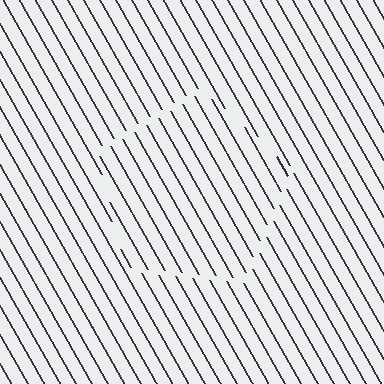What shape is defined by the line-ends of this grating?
An illusory pentagon. The interior of the shape contains the same grating, shifted by half a period — the contour is defined by the phase discontinuity where line-ends from the inner and outer gratings abut.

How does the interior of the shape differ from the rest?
The interior of the shape contains the same grating, shifted by half a period — the contour is defined by the phase discontinuity where line-ends from the inner and outer gratings abut.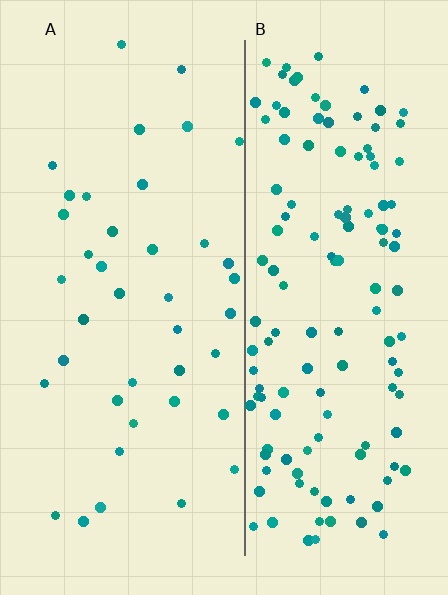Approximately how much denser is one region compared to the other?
Approximately 3.5× — region B over region A.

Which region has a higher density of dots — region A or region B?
B (the right).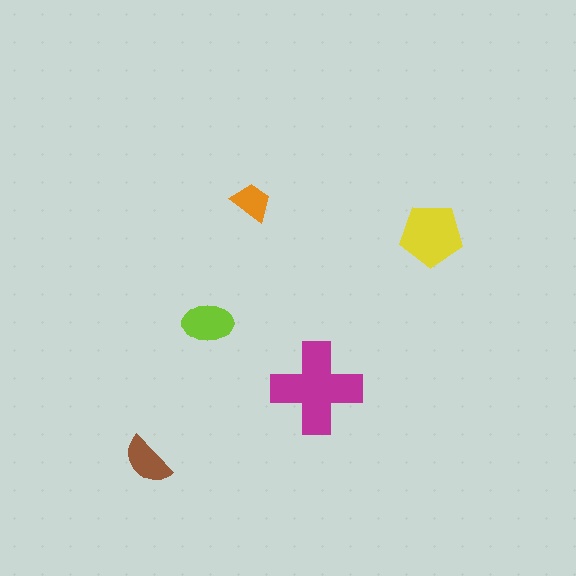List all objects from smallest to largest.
The orange trapezoid, the brown semicircle, the lime ellipse, the yellow pentagon, the magenta cross.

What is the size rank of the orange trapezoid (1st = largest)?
5th.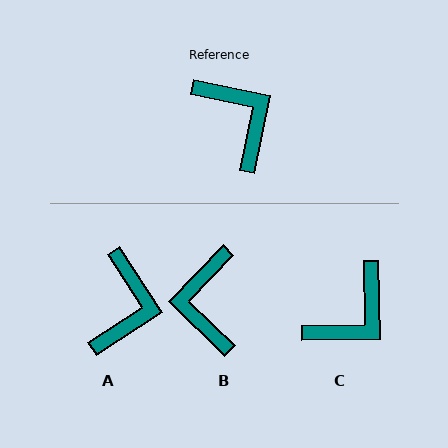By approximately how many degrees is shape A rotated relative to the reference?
Approximately 46 degrees clockwise.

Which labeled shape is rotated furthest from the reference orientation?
B, about 147 degrees away.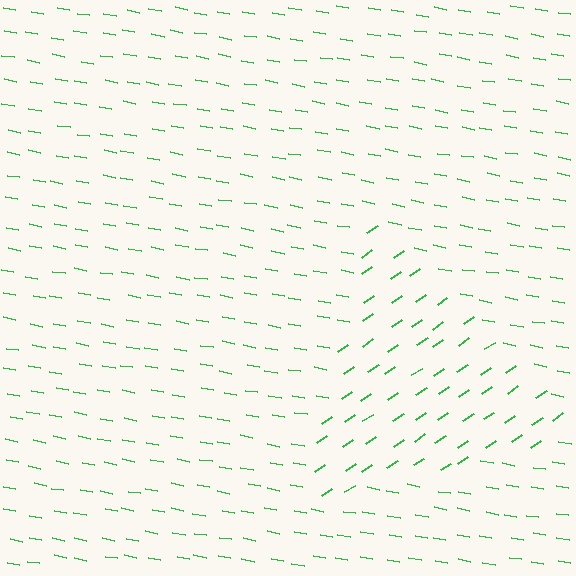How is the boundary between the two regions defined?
The boundary is defined purely by a change in line orientation (approximately 45 degrees difference). All lines are the same color and thickness.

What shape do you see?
I see a triangle.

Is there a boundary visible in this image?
Yes, there is a texture boundary formed by a change in line orientation.